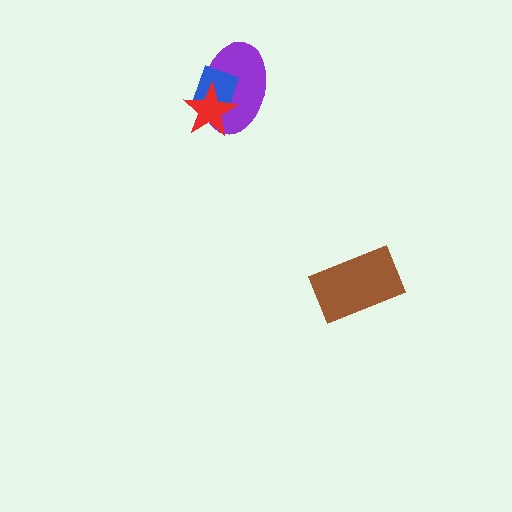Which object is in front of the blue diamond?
The red star is in front of the blue diamond.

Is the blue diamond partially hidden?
Yes, it is partially covered by another shape.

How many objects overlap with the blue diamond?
2 objects overlap with the blue diamond.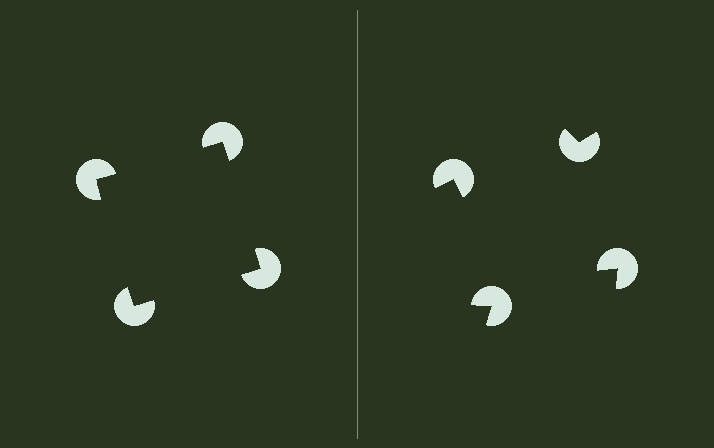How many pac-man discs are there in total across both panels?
8 — 4 on each side.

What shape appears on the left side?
An illusory square.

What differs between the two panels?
The pac-man discs are positioned identically on both sides; only the wedge orientations differ. On the left they align to a square; on the right they are misaligned.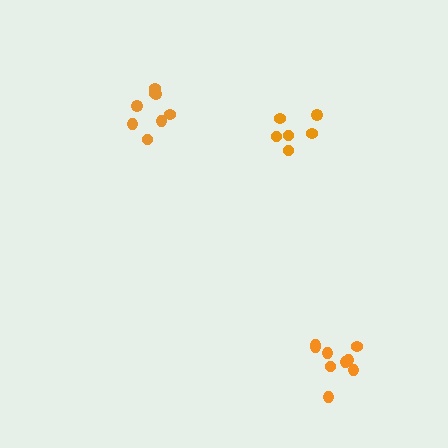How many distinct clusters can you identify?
There are 3 distinct clusters.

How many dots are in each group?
Group 1: 6 dots, Group 2: 8 dots, Group 3: 9 dots (23 total).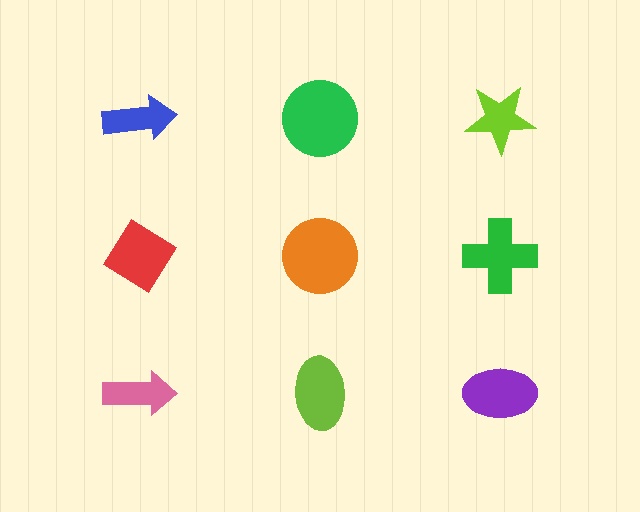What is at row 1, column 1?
A blue arrow.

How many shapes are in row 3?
3 shapes.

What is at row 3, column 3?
A purple ellipse.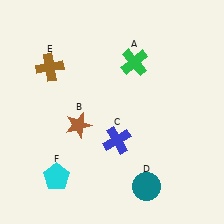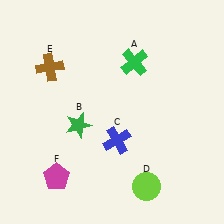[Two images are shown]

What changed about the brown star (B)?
In Image 1, B is brown. In Image 2, it changed to green.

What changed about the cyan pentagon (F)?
In Image 1, F is cyan. In Image 2, it changed to magenta.